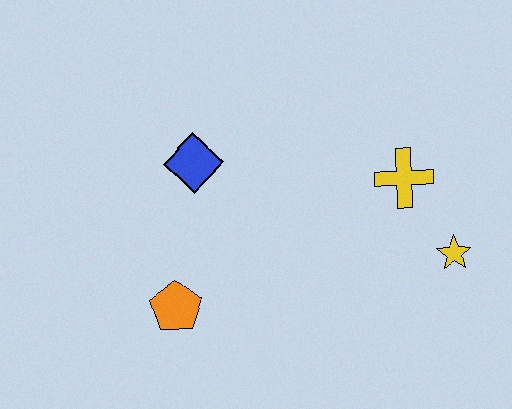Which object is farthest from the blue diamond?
The yellow star is farthest from the blue diamond.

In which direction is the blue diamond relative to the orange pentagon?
The blue diamond is above the orange pentagon.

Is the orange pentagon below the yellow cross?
Yes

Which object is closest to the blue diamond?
The orange pentagon is closest to the blue diamond.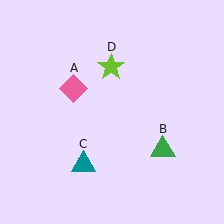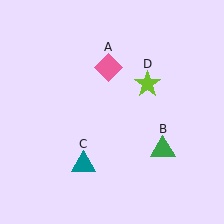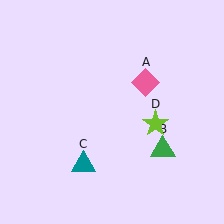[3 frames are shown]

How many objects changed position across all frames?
2 objects changed position: pink diamond (object A), lime star (object D).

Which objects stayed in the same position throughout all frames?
Green triangle (object B) and teal triangle (object C) remained stationary.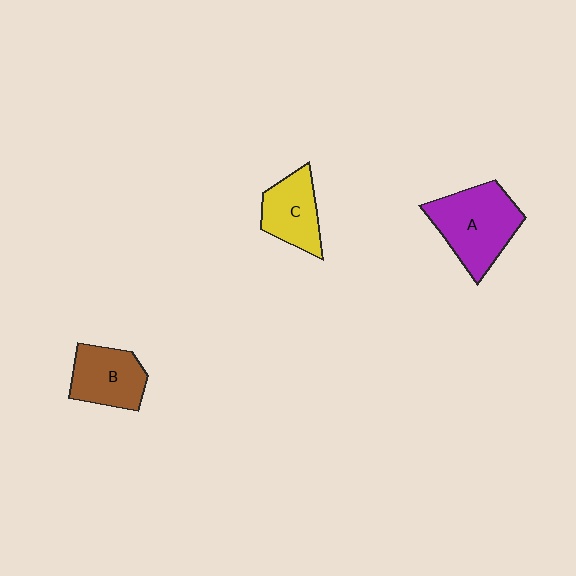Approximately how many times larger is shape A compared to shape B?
Approximately 1.4 times.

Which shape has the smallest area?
Shape C (yellow).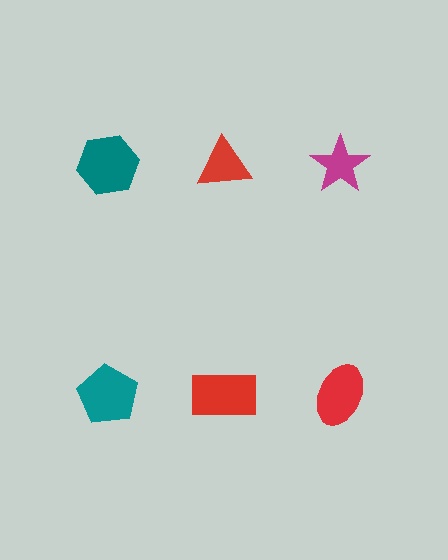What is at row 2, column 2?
A red rectangle.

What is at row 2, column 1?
A teal pentagon.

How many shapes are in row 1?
3 shapes.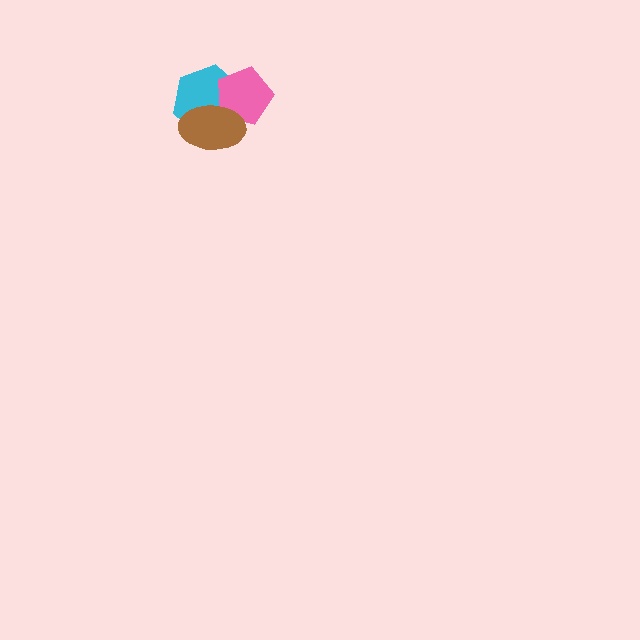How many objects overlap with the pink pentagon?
2 objects overlap with the pink pentagon.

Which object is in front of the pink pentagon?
The brown ellipse is in front of the pink pentagon.